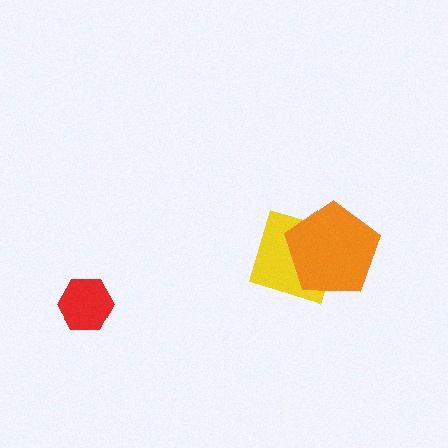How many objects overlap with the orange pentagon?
1 object overlaps with the orange pentagon.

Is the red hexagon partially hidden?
No, no other shape covers it.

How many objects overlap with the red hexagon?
0 objects overlap with the red hexagon.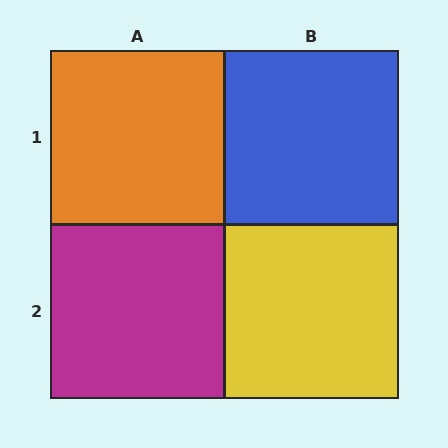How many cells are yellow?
1 cell is yellow.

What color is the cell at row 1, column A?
Orange.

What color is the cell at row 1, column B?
Blue.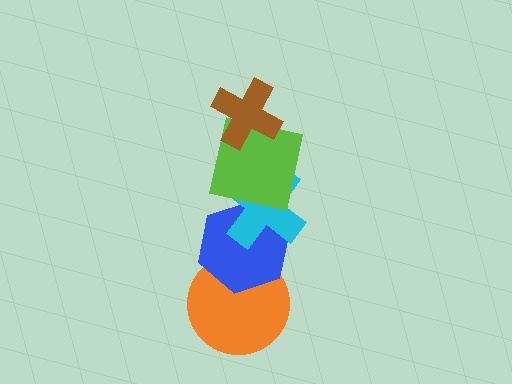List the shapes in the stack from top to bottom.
From top to bottom: the brown cross, the lime square, the cyan cross, the blue hexagon, the orange circle.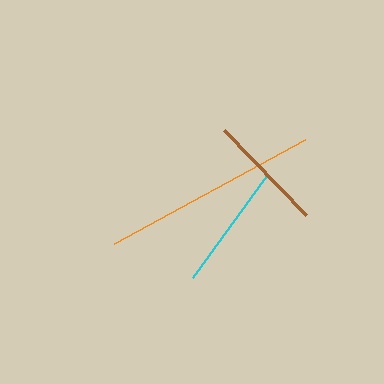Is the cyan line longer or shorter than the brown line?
The cyan line is longer than the brown line.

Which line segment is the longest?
The orange line is the longest at approximately 217 pixels.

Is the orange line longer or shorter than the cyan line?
The orange line is longer than the cyan line.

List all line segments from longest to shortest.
From longest to shortest: orange, cyan, brown.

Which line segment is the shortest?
The brown line is the shortest at approximately 118 pixels.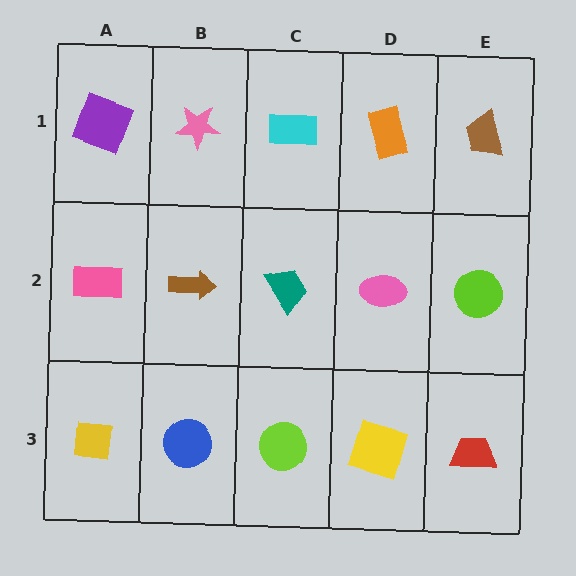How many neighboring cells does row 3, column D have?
3.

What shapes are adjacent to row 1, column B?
A brown arrow (row 2, column B), a purple square (row 1, column A), a cyan rectangle (row 1, column C).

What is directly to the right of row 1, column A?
A pink star.